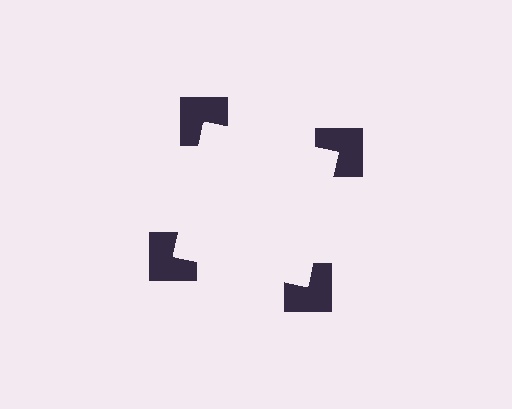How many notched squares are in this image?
There are 4 — one at each vertex of the illusory square.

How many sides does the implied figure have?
4 sides.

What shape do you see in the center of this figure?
An illusory square — its edges are inferred from the aligned wedge cuts in the notched squares, not physically drawn.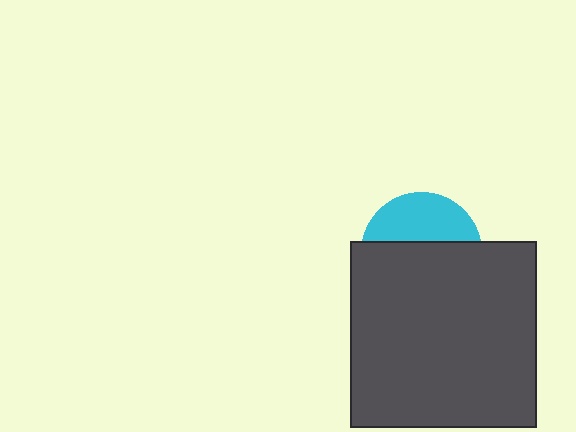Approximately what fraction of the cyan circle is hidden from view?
Roughly 61% of the cyan circle is hidden behind the dark gray square.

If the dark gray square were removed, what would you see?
You would see the complete cyan circle.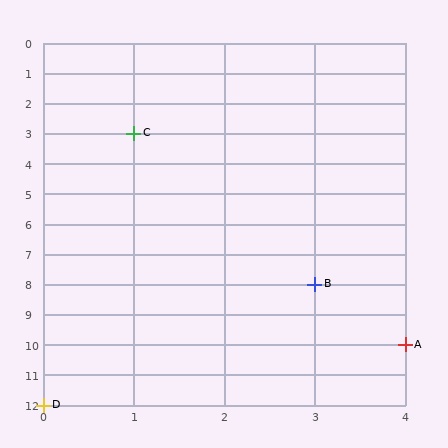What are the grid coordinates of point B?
Point B is at grid coordinates (3, 8).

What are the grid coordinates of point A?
Point A is at grid coordinates (4, 10).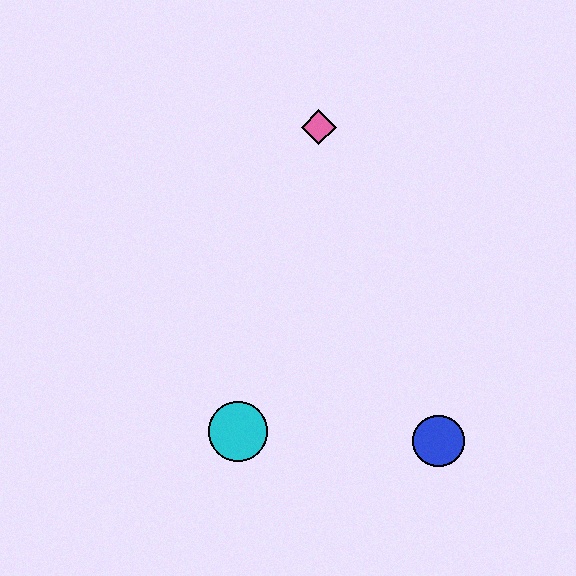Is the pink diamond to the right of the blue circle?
No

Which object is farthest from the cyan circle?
The pink diamond is farthest from the cyan circle.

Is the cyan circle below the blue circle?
No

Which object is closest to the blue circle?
The cyan circle is closest to the blue circle.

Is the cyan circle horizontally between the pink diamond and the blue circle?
No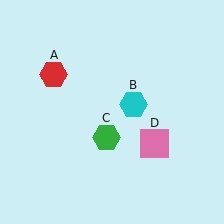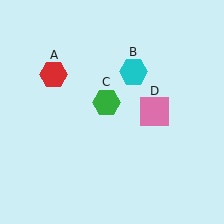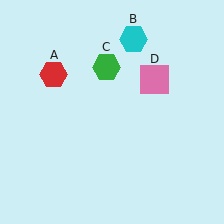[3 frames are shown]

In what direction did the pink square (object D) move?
The pink square (object D) moved up.